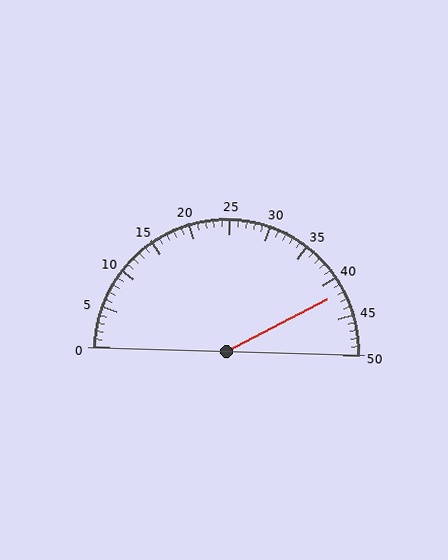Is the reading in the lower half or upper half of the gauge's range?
The reading is in the upper half of the range (0 to 50).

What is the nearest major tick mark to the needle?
The nearest major tick mark is 40.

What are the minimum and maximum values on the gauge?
The gauge ranges from 0 to 50.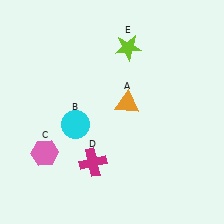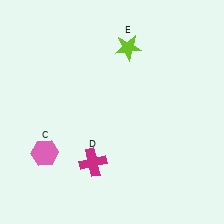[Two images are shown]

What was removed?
The cyan circle (B), the orange triangle (A) were removed in Image 2.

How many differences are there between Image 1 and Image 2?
There are 2 differences between the two images.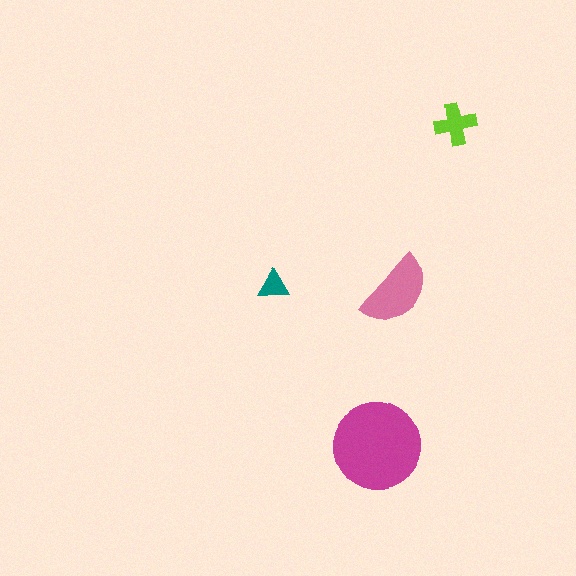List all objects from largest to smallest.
The magenta circle, the pink semicircle, the lime cross, the teal triangle.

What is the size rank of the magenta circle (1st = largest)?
1st.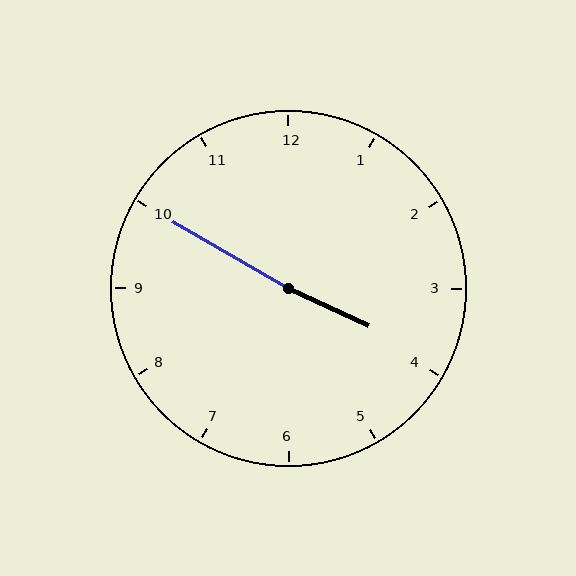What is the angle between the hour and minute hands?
Approximately 175 degrees.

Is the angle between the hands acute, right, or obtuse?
It is obtuse.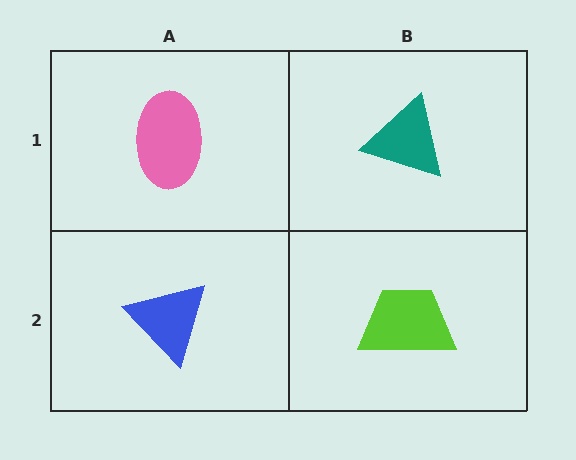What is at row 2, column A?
A blue triangle.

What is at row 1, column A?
A pink ellipse.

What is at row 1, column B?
A teal triangle.